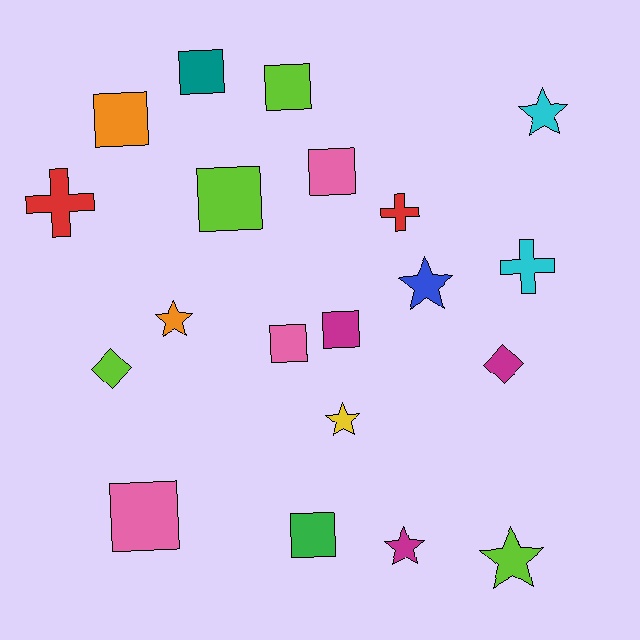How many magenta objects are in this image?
There are 3 magenta objects.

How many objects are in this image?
There are 20 objects.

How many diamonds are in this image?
There are 2 diamonds.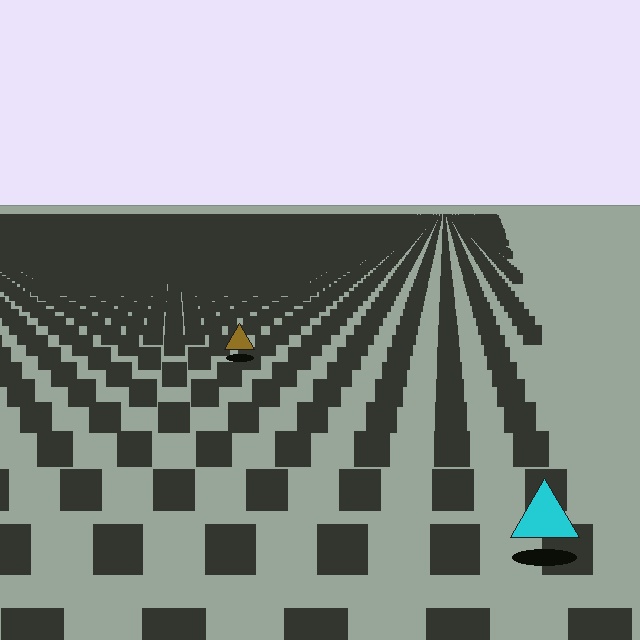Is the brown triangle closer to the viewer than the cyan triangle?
No. The cyan triangle is closer — you can tell from the texture gradient: the ground texture is coarser near it.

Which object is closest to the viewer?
The cyan triangle is closest. The texture marks near it are larger and more spread out.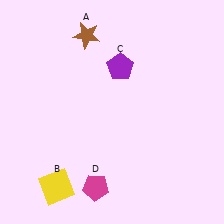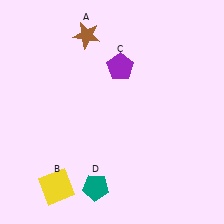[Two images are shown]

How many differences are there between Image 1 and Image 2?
There is 1 difference between the two images.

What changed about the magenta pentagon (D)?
In Image 1, D is magenta. In Image 2, it changed to teal.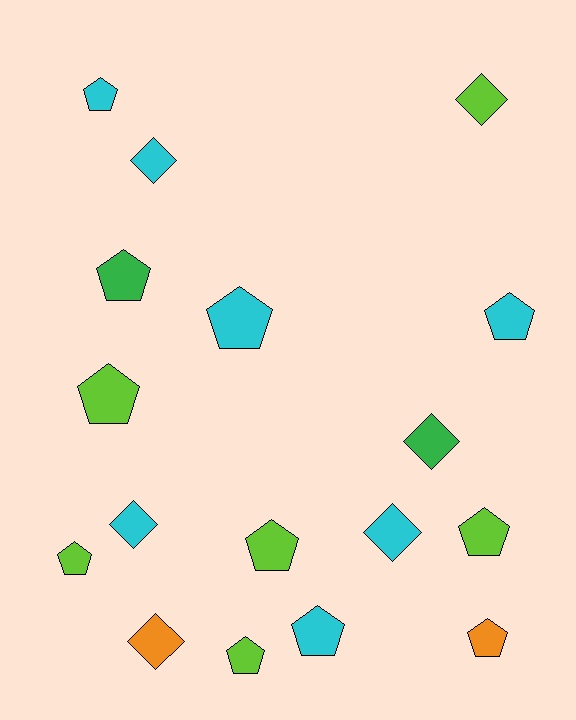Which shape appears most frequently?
Pentagon, with 11 objects.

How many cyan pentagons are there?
There are 4 cyan pentagons.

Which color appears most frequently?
Cyan, with 7 objects.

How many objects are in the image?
There are 17 objects.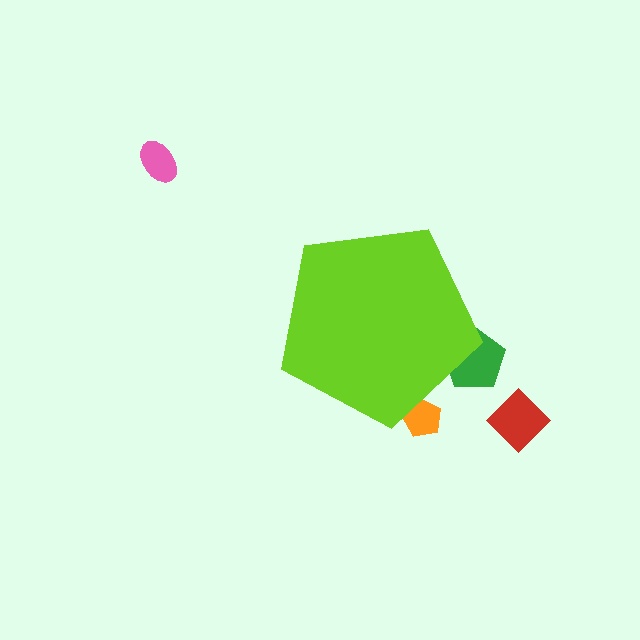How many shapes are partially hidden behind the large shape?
2 shapes are partially hidden.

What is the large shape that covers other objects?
A lime pentagon.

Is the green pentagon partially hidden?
Yes, the green pentagon is partially hidden behind the lime pentagon.